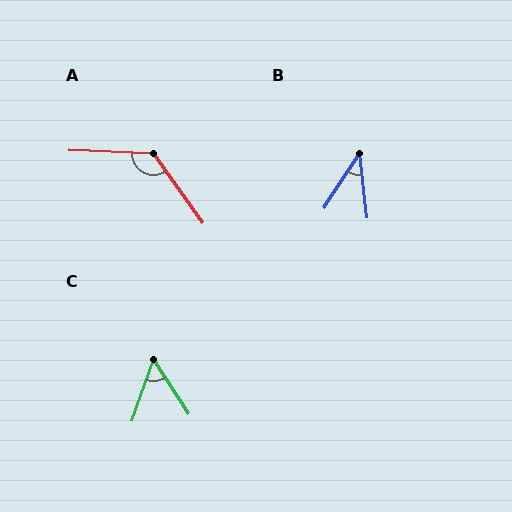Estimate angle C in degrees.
Approximately 52 degrees.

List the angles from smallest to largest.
B (40°), C (52°), A (128°).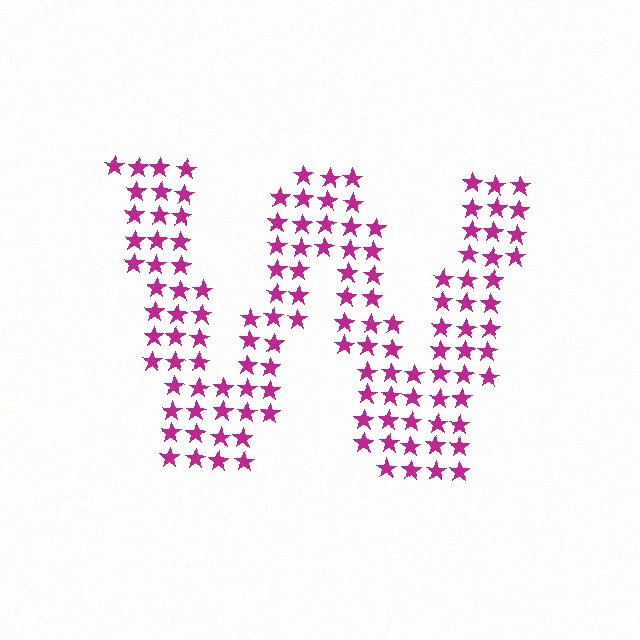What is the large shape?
The large shape is the letter W.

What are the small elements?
The small elements are stars.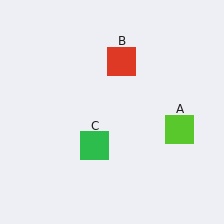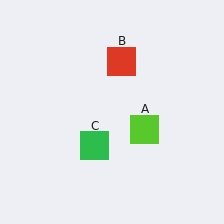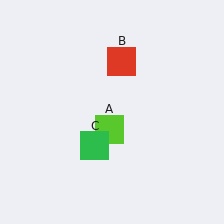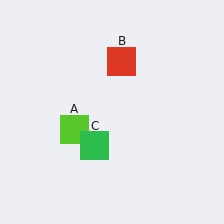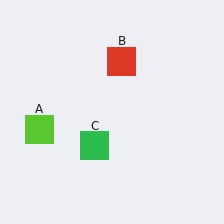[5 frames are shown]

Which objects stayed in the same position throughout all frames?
Red square (object B) and green square (object C) remained stationary.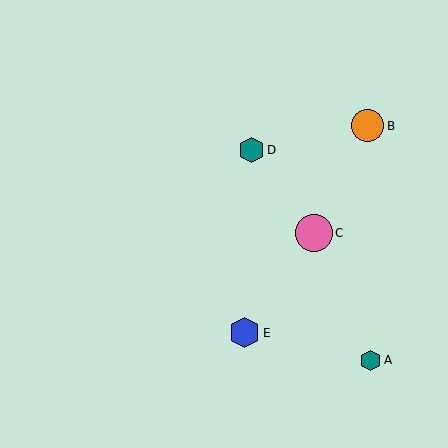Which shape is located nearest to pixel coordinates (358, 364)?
The teal hexagon (labeled A) at (370, 361) is nearest to that location.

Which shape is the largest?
The pink circle (labeled C) is the largest.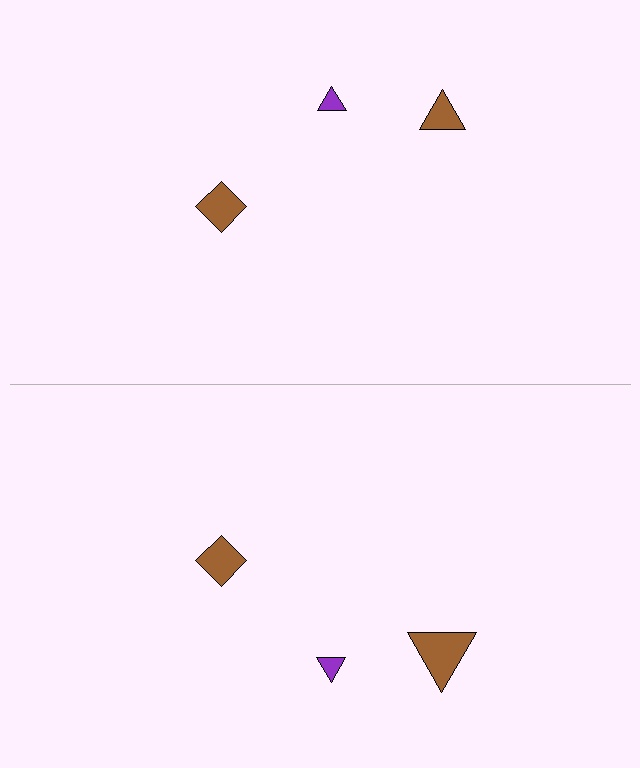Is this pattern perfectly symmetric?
No, the pattern is not perfectly symmetric. The brown triangle on the bottom side has a different size than its mirror counterpart.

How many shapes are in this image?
There are 6 shapes in this image.